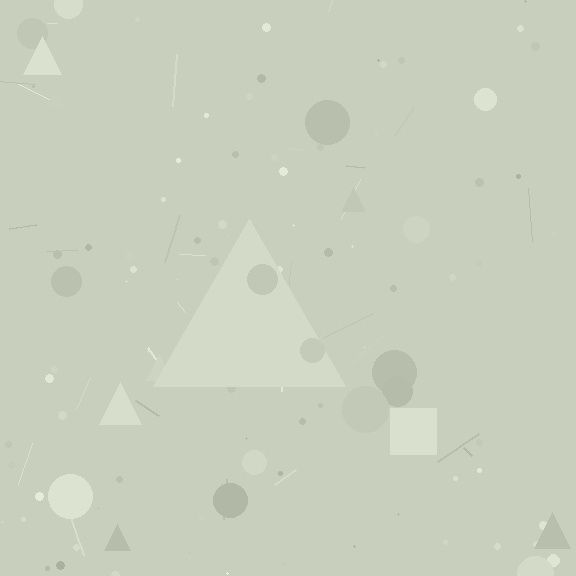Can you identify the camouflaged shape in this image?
The camouflaged shape is a triangle.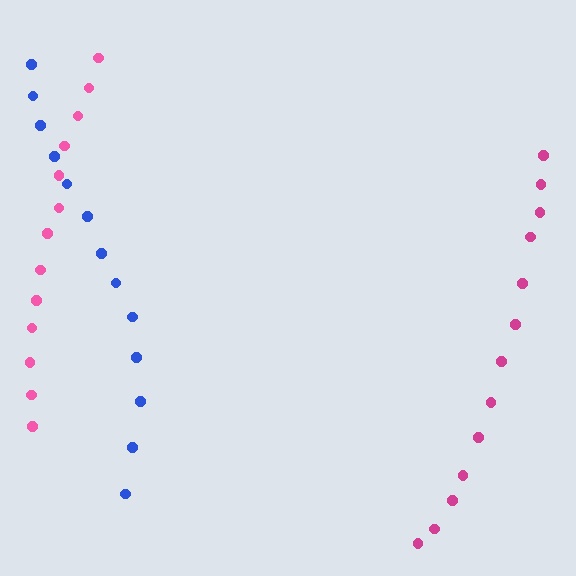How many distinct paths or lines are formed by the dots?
There are 3 distinct paths.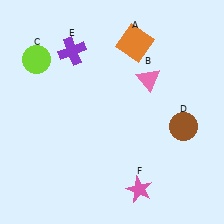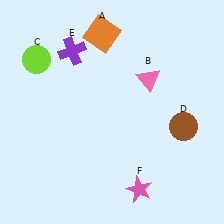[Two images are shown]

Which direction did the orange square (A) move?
The orange square (A) moved left.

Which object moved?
The orange square (A) moved left.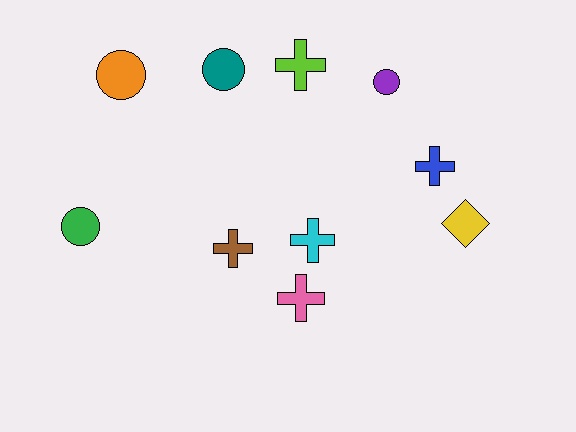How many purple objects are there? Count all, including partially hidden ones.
There is 1 purple object.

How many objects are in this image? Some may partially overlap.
There are 10 objects.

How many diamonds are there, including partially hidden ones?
There is 1 diamond.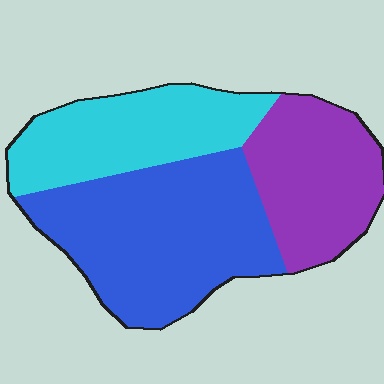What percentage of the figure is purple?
Purple takes up about one quarter (1/4) of the figure.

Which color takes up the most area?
Blue, at roughly 45%.